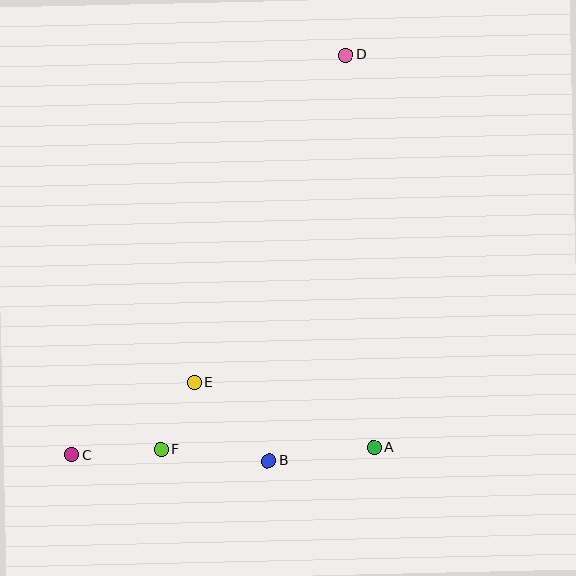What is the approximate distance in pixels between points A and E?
The distance between A and E is approximately 191 pixels.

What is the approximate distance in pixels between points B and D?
The distance between B and D is approximately 413 pixels.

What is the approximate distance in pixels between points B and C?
The distance between B and C is approximately 197 pixels.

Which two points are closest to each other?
Points E and F are closest to each other.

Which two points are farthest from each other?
Points C and D are farthest from each other.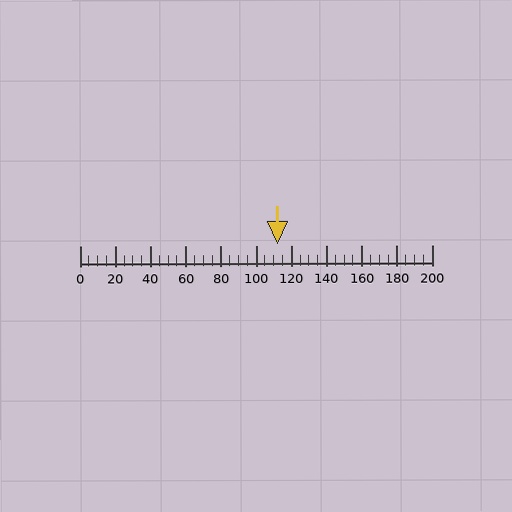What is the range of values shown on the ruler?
The ruler shows values from 0 to 200.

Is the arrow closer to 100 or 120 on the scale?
The arrow is closer to 120.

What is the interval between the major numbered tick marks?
The major tick marks are spaced 20 units apart.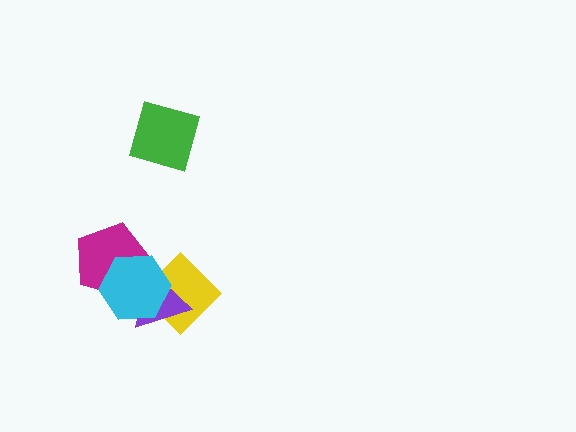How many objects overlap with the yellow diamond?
2 objects overlap with the yellow diamond.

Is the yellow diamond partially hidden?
Yes, it is partially covered by another shape.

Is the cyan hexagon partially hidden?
No, no other shape covers it.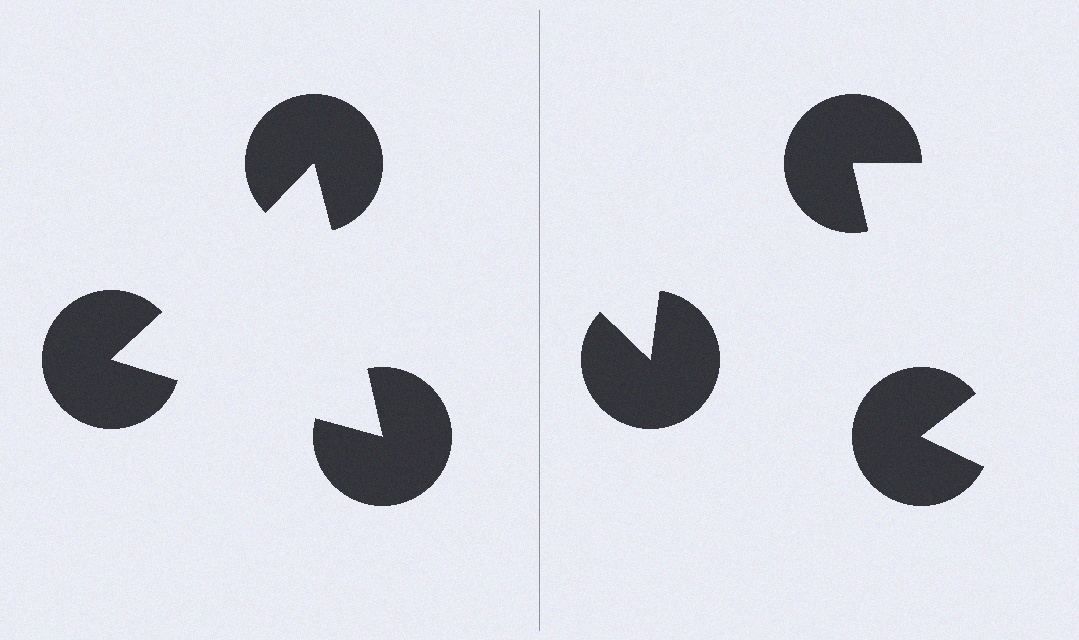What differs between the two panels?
The pac-man discs are positioned identically on both sides; only the wedge orientations differ. On the left they align to a triangle; on the right they are misaligned.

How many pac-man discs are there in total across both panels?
6 — 3 on each side.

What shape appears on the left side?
An illusory triangle.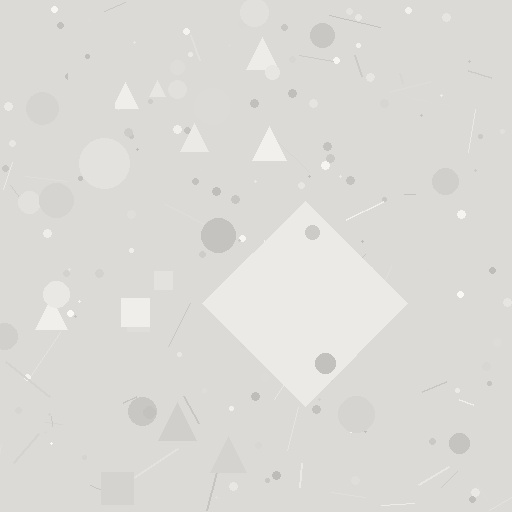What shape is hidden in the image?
A diamond is hidden in the image.